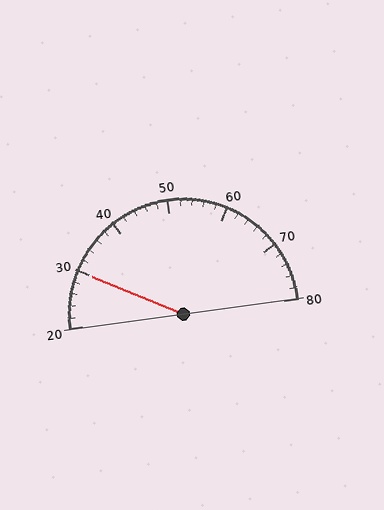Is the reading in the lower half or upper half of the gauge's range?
The reading is in the lower half of the range (20 to 80).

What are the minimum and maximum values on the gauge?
The gauge ranges from 20 to 80.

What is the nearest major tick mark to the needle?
The nearest major tick mark is 30.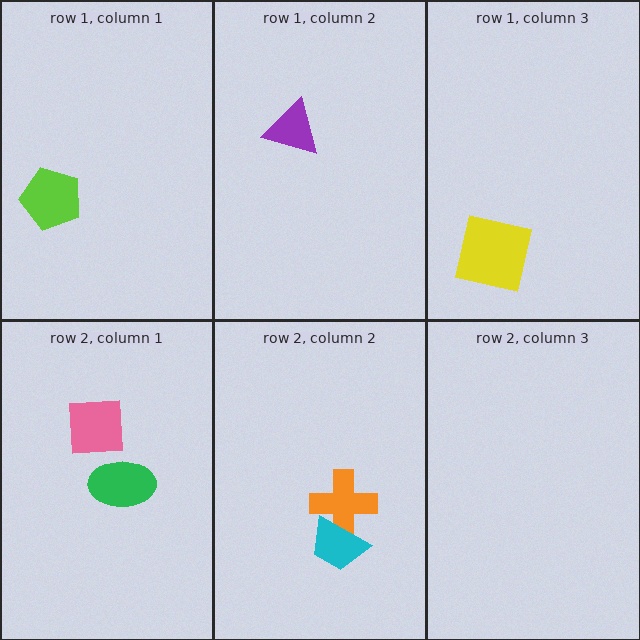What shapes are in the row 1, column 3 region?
The yellow square.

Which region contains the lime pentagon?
The row 1, column 1 region.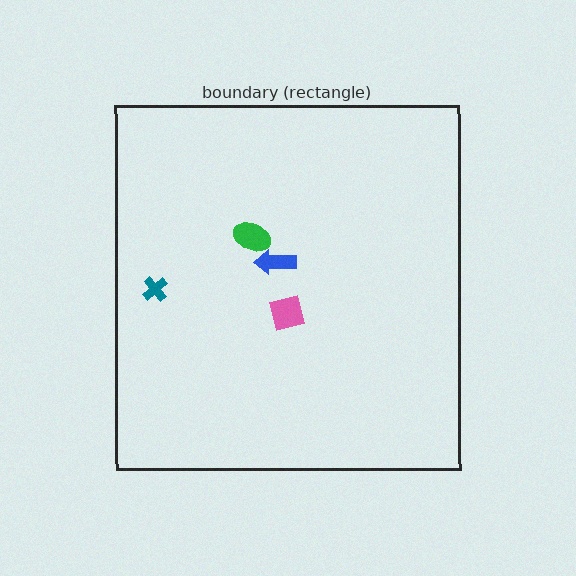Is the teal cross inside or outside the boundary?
Inside.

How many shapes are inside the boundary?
4 inside, 0 outside.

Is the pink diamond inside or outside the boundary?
Inside.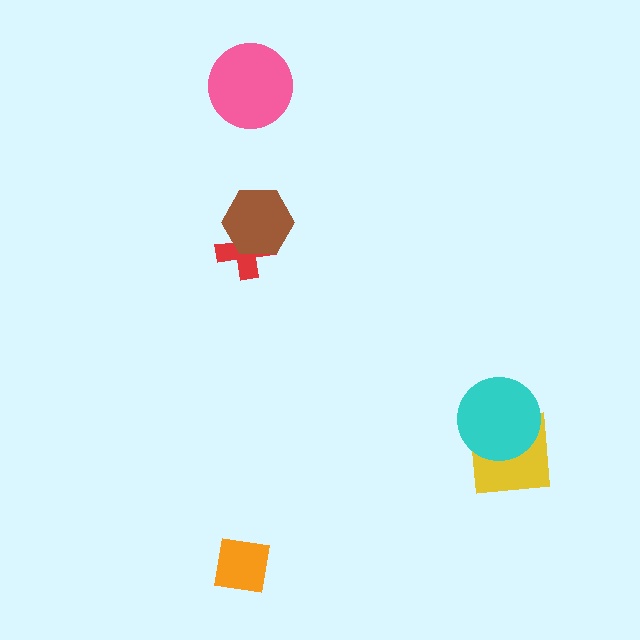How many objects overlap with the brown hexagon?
1 object overlaps with the brown hexagon.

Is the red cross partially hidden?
Yes, it is partially covered by another shape.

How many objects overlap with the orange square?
0 objects overlap with the orange square.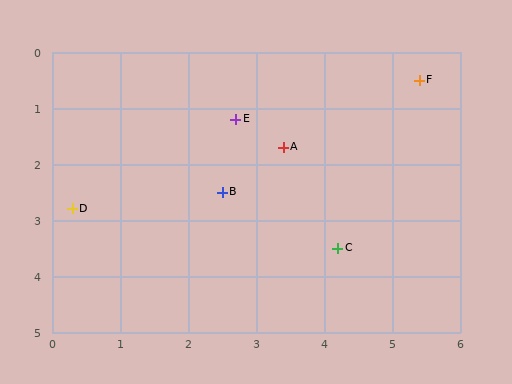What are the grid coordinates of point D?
Point D is at approximately (0.3, 2.8).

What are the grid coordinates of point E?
Point E is at approximately (2.7, 1.2).